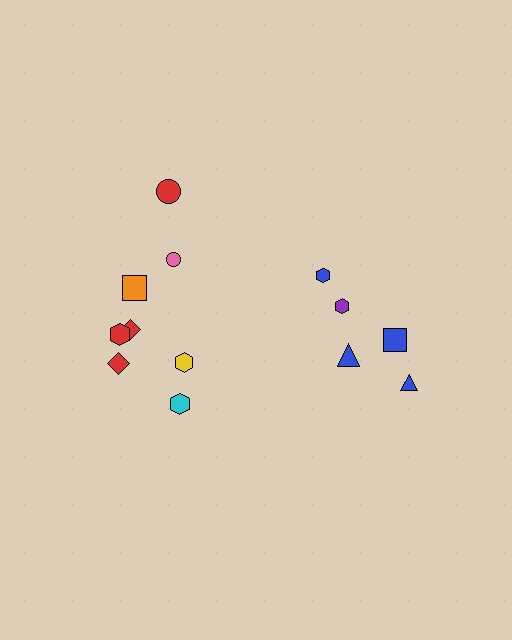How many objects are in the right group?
There are 5 objects.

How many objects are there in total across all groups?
There are 13 objects.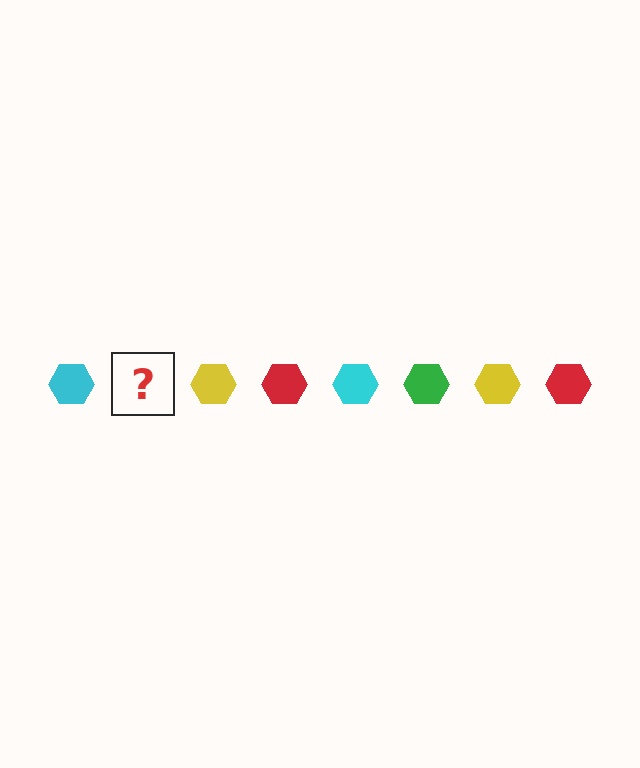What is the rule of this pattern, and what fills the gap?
The rule is that the pattern cycles through cyan, green, yellow, red hexagons. The gap should be filled with a green hexagon.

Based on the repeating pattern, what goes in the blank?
The blank should be a green hexagon.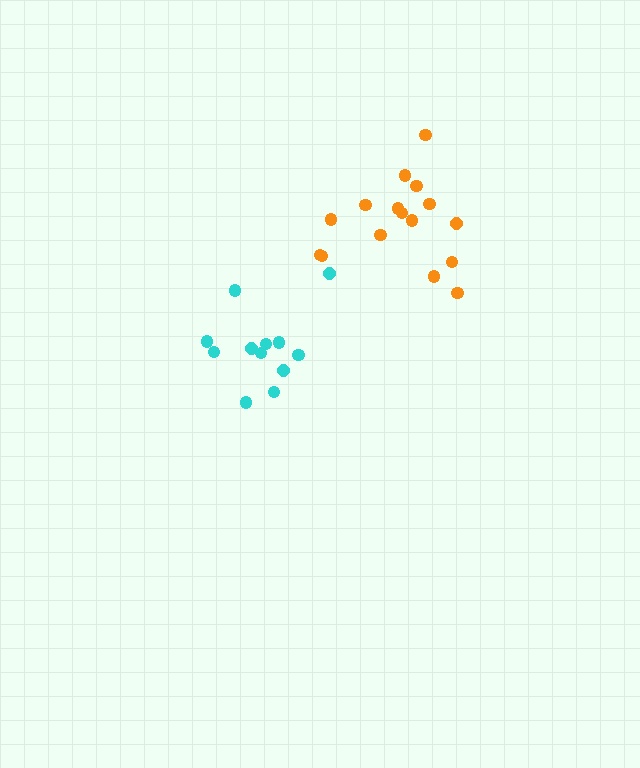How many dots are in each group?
Group 1: 12 dots, Group 2: 16 dots (28 total).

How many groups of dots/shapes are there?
There are 2 groups.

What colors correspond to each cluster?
The clusters are colored: cyan, orange.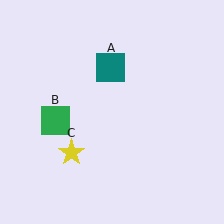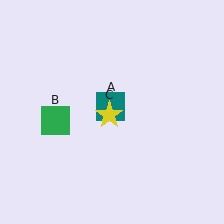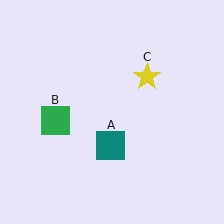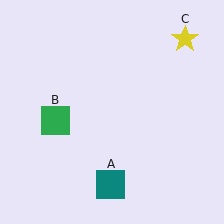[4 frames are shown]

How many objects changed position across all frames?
2 objects changed position: teal square (object A), yellow star (object C).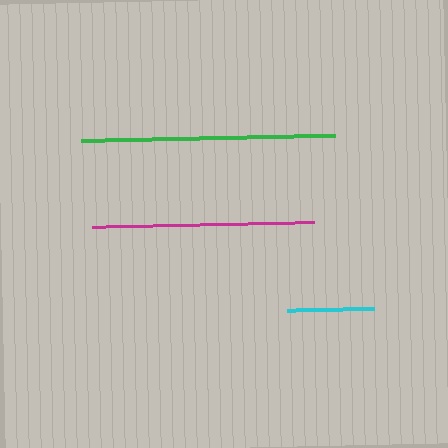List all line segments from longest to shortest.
From longest to shortest: green, magenta, cyan.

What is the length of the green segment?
The green segment is approximately 253 pixels long.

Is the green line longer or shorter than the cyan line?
The green line is longer than the cyan line.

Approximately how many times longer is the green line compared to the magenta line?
The green line is approximately 1.1 times the length of the magenta line.